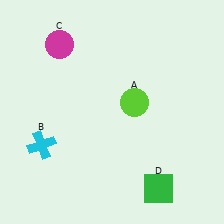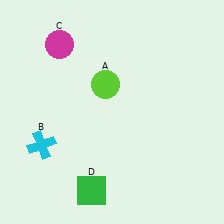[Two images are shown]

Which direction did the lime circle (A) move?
The lime circle (A) moved left.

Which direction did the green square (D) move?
The green square (D) moved left.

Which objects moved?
The objects that moved are: the lime circle (A), the green square (D).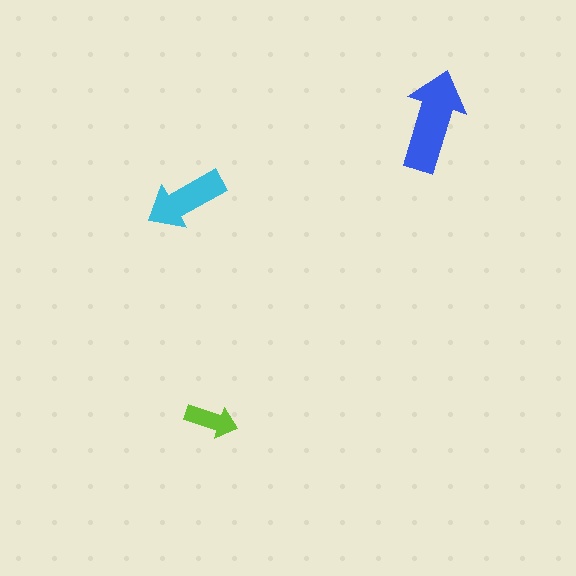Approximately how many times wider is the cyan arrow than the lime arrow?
About 1.5 times wider.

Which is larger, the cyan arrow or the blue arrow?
The blue one.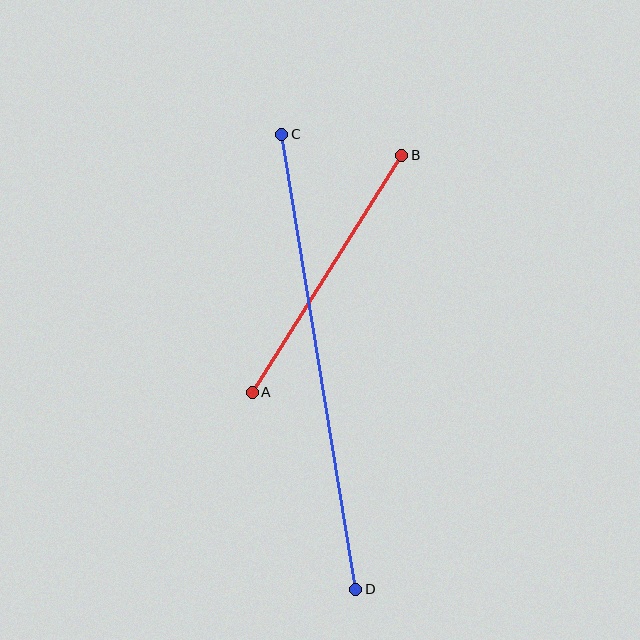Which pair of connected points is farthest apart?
Points C and D are farthest apart.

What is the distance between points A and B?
The distance is approximately 280 pixels.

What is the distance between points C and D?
The distance is approximately 461 pixels.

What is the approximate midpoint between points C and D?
The midpoint is at approximately (319, 362) pixels.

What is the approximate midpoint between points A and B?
The midpoint is at approximately (327, 274) pixels.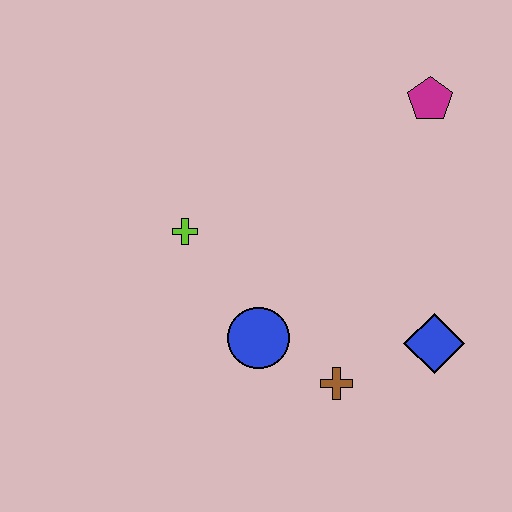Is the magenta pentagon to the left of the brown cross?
No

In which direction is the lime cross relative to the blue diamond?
The lime cross is to the left of the blue diamond.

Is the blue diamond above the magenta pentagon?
No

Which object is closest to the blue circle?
The brown cross is closest to the blue circle.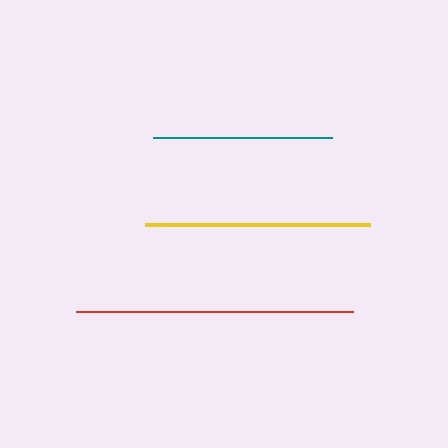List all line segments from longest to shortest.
From longest to shortest: red, yellow, teal.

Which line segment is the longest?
The red line is the longest at approximately 277 pixels.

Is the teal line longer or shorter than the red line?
The red line is longer than the teal line.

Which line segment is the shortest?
The teal line is the shortest at approximately 179 pixels.